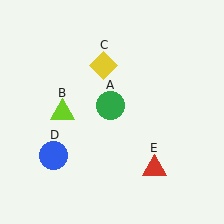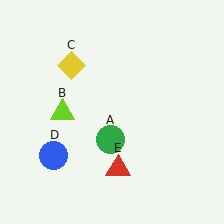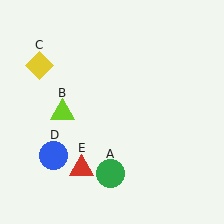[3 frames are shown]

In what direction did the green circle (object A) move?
The green circle (object A) moved down.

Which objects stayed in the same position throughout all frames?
Lime triangle (object B) and blue circle (object D) remained stationary.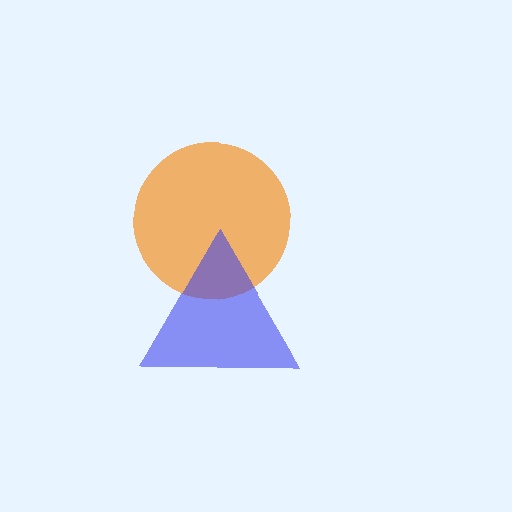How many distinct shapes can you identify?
There are 2 distinct shapes: an orange circle, a blue triangle.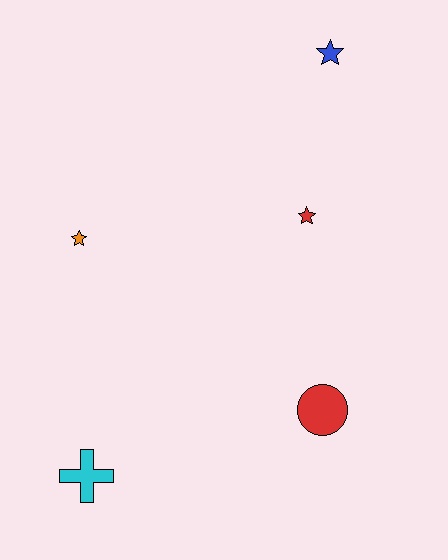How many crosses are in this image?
There is 1 cross.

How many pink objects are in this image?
There are no pink objects.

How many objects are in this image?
There are 5 objects.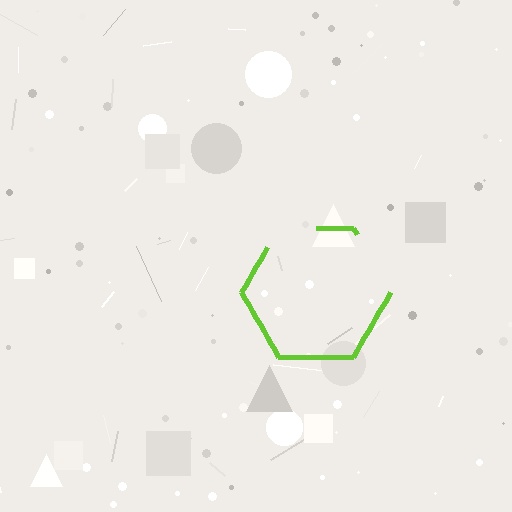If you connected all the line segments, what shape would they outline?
They would outline a hexagon.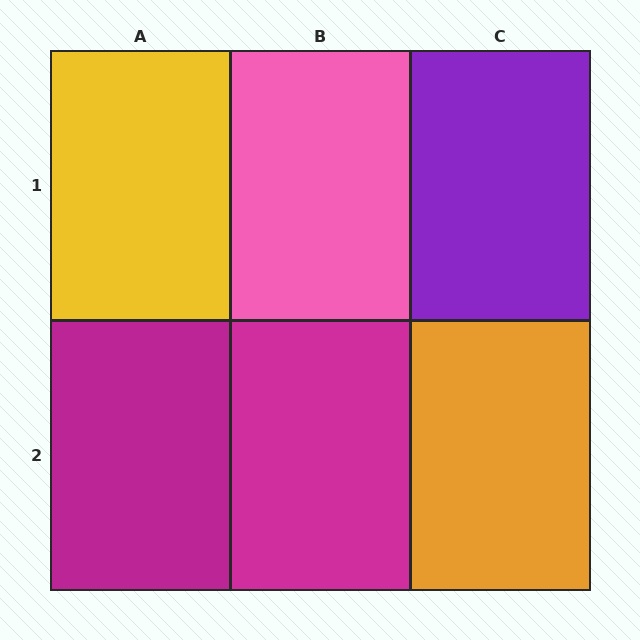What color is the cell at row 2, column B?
Magenta.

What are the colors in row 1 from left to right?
Yellow, pink, purple.